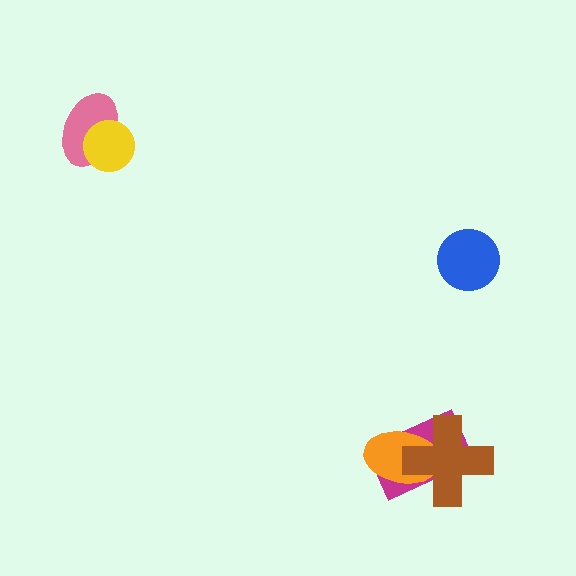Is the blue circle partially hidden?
No, no other shape covers it.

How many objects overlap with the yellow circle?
1 object overlaps with the yellow circle.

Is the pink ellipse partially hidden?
Yes, it is partially covered by another shape.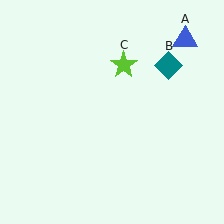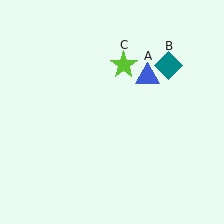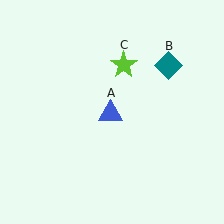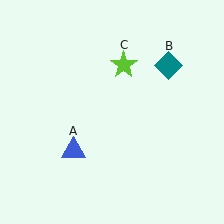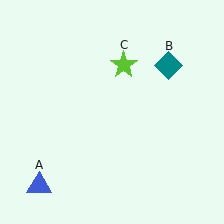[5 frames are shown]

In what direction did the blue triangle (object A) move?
The blue triangle (object A) moved down and to the left.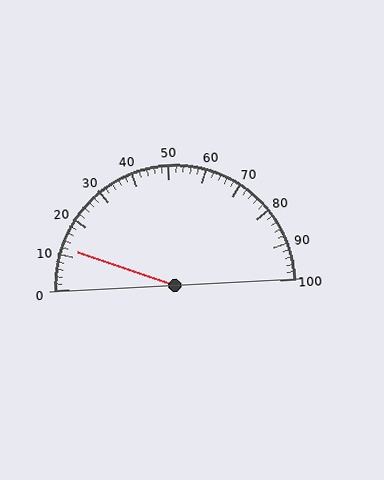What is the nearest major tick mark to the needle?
The nearest major tick mark is 10.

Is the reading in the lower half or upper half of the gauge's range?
The reading is in the lower half of the range (0 to 100).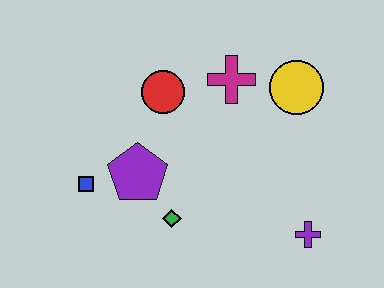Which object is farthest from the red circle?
The purple cross is farthest from the red circle.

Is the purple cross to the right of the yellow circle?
Yes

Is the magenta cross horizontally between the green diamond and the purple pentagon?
No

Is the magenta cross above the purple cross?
Yes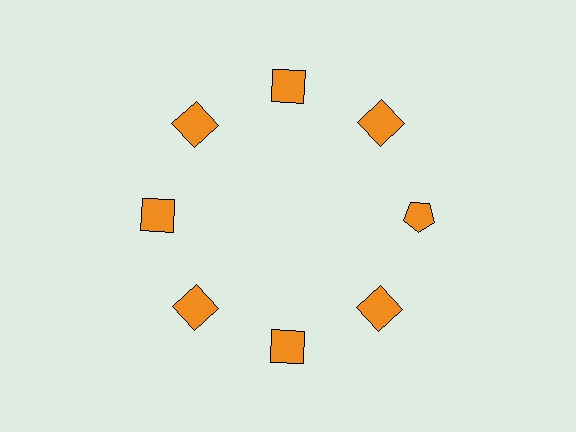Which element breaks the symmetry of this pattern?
The orange pentagon at roughly the 3 o'clock position breaks the symmetry. All other shapes are orange squares.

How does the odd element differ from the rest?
It has a different shape: pentagon instead of square.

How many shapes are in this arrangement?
There are 8 shapes arranged in a ring pattern.